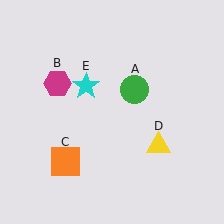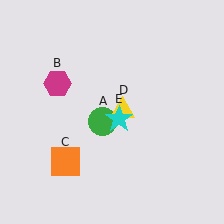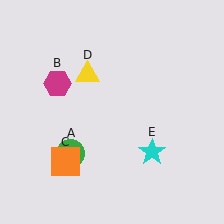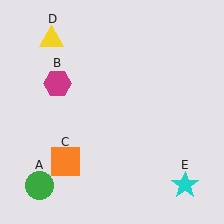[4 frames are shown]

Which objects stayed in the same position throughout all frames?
Magenta hexagon (object B) and orange square (object C) remained stationary.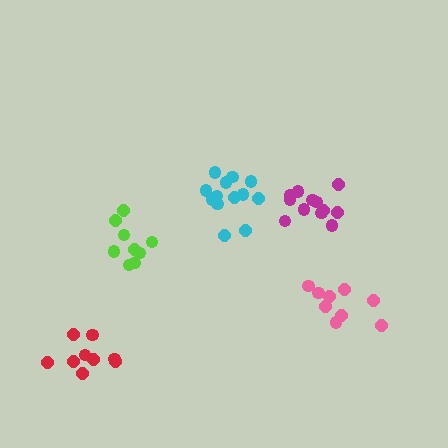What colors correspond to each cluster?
The clusters are colored: cyan, lime, pink, magenta, red.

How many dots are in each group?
Group 1: 13 dots, Group 2: 9 dots, Group 3: 9 dots, Group 4: 12 dots, Group 5: 9 dots (52 total).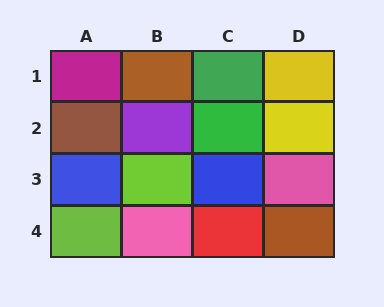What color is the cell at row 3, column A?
Blue.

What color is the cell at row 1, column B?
Brown.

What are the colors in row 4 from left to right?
Lime, pink, red, brown.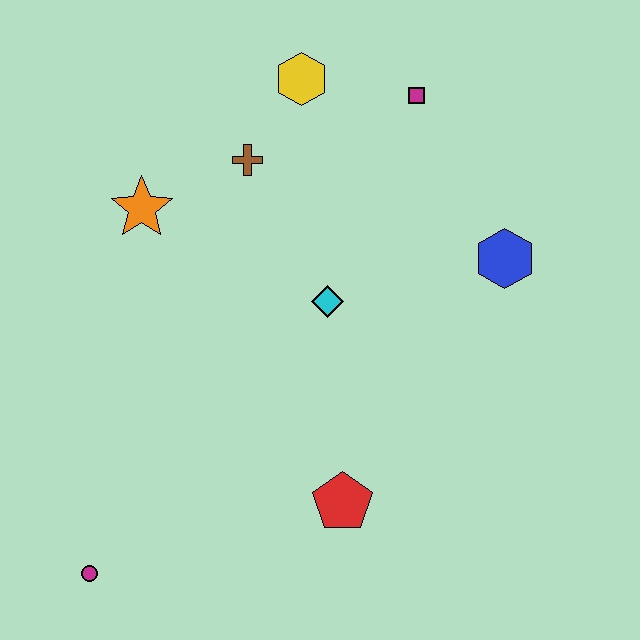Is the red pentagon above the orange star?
No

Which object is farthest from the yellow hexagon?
The magenta circle is farthest from the yellow hexagon.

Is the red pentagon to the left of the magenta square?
Yes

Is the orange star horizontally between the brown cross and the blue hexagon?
No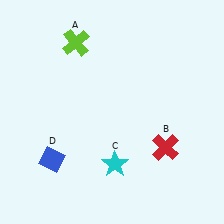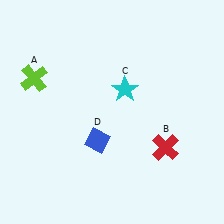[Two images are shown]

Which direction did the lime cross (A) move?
The lime cross (A) moved left.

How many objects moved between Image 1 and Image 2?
3 objects moved between the two images.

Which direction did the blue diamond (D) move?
The blue diamond (D) moved right.